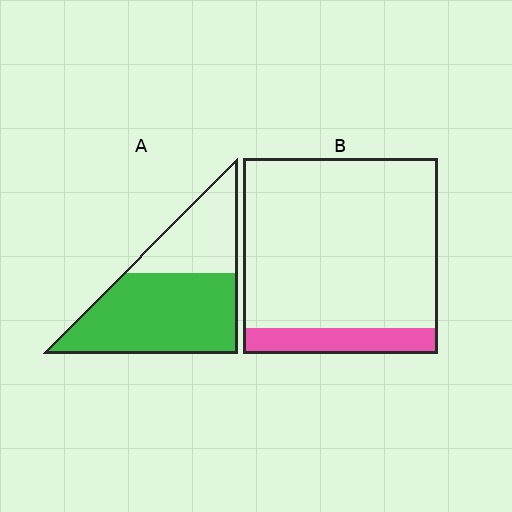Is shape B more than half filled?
No.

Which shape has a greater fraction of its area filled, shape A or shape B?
Shape A.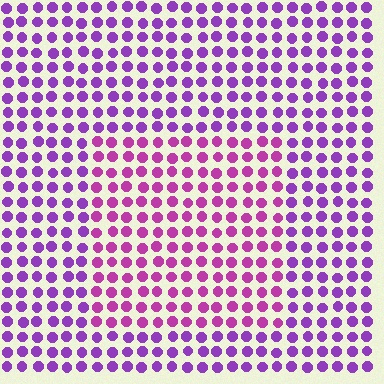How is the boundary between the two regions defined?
The boundary is defined purely by a slight shift in hue (about 30 degrees). Spacing, size, and orientation are identical on both sides.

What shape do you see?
I see a rectangle.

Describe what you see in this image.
The image is filled with small purple elements in a uniform arrangement. A rectangle-shaped region is visible where the elements are tinted to a slightly different hue, forming a subtle color boundary.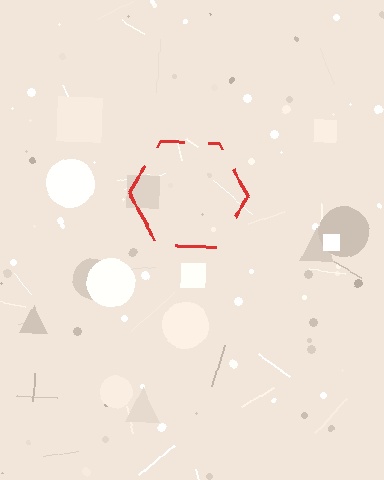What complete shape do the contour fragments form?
The contour fragments form a hexagon.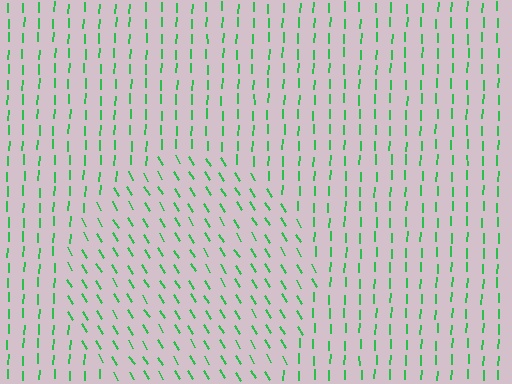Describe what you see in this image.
The image is filled with small green line segments. A circle region in the image has lines oriented differently from the surrounding lines, creating a visible texture boundary.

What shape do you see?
I see a circle.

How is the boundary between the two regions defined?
The boundary is defined purely by a change in line orientation (approximately 33 degrees difference). All lines are the same color and thickness.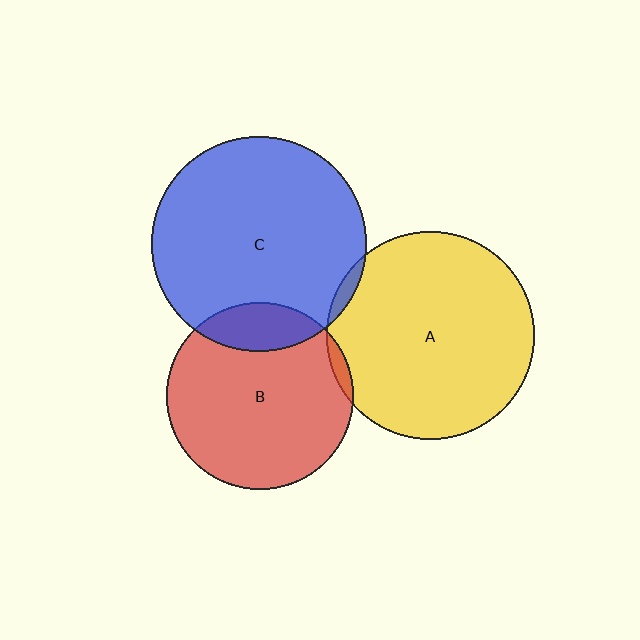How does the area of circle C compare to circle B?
Approximately 1.3 times.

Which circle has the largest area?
Circle C (blue).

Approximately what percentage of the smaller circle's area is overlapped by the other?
Approximately 15%.